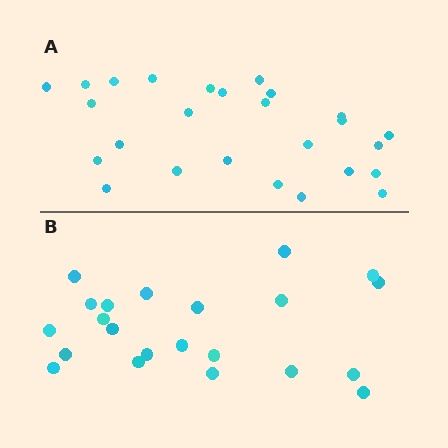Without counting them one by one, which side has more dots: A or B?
Region A (the top region) has more dots.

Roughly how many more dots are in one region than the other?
Region A has about 4 more dots than region B.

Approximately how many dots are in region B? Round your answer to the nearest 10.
About 20 dots. (The exact count is 22, which rounds to 20.)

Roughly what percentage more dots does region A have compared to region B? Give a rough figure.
About 20% more.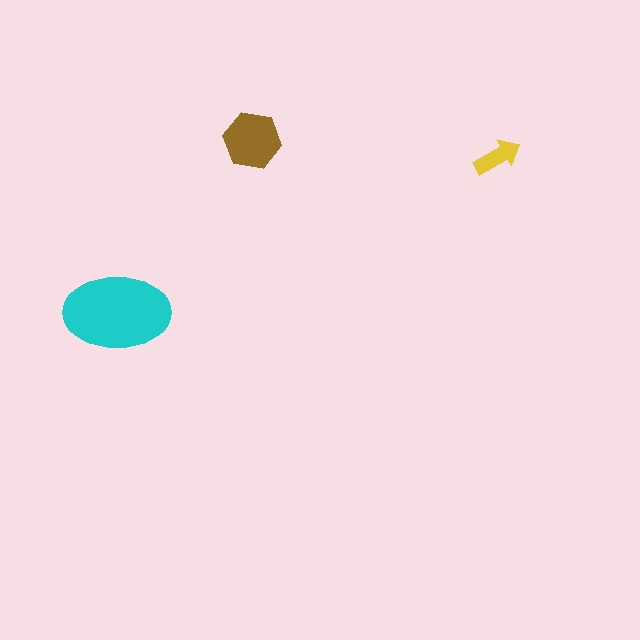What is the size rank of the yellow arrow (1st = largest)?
3rd.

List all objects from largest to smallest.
The cyan ellipse, the brown hexagon, the yellow arrow.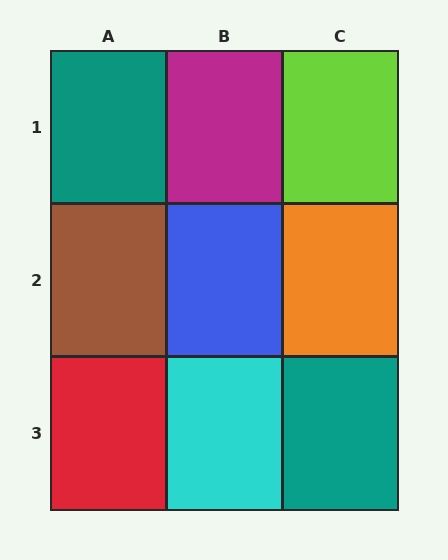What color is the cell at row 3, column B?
Cyan.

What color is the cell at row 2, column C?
Orange.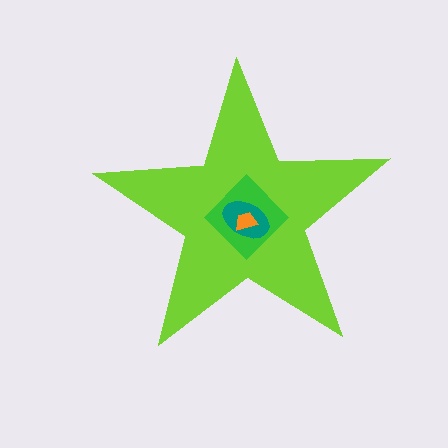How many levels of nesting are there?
4.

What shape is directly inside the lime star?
The green diamond.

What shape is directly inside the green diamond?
The teal ellipse.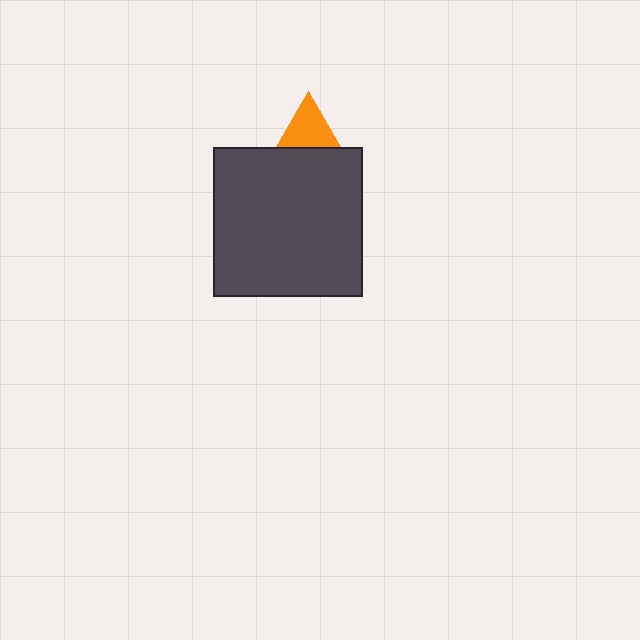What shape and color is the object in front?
The object in front is a dark gray square.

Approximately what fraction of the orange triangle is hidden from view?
Roughly 61% of the orange triangle is hidden behind the dark gray square.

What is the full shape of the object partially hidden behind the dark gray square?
The partially hidden object is an orange triangle.